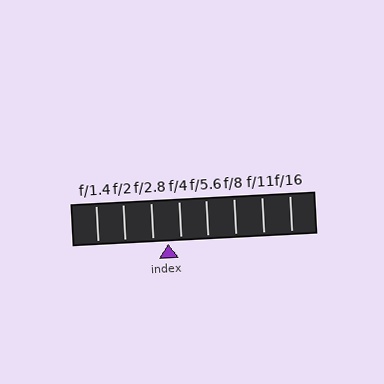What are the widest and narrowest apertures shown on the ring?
The widest aperture shown is f/1.4 and the narrowest is f/16.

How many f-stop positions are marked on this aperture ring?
There are 8 f-stop positions marked.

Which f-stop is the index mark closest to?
The index mark is closest to f/4.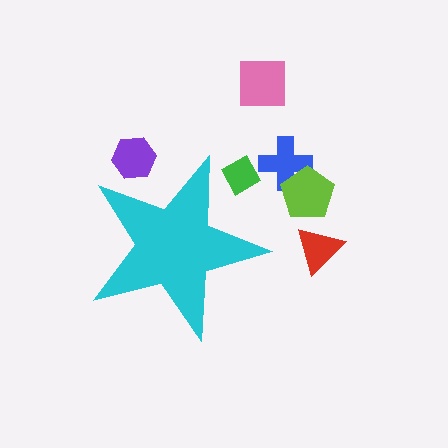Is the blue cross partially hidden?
No, the blue cross is fully visible.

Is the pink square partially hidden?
No, the pink square is fully visible.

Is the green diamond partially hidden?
Yes, the green diamond is partially hidden behind the cyan star.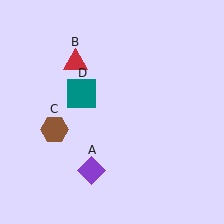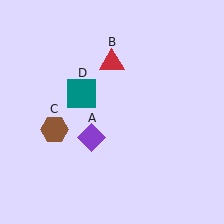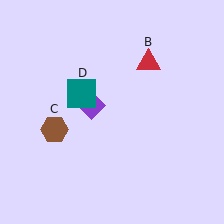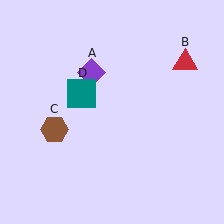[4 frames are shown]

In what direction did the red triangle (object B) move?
The red triangle (object B) moved right.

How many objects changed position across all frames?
2 objects changed position: purple diamond (object A), red triangle (object B).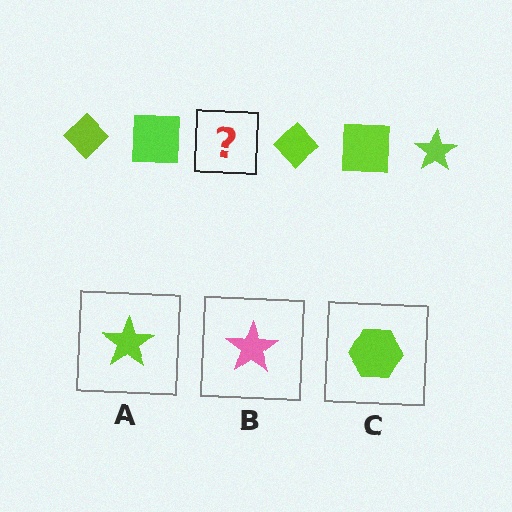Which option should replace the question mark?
Option A.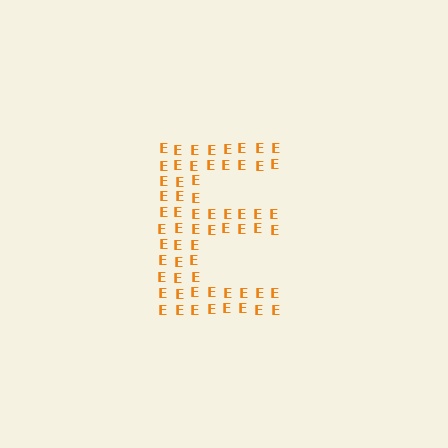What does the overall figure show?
The overall figure shows the letter E.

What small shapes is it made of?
It is made of small letter E's.